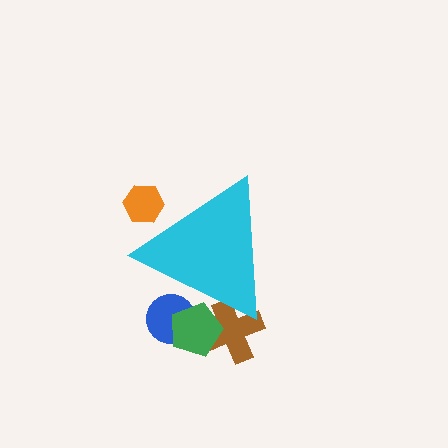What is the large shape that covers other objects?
A cyan triangle.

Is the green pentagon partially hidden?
Yes, the green pentagon is partially hidden behind the cyan triangle.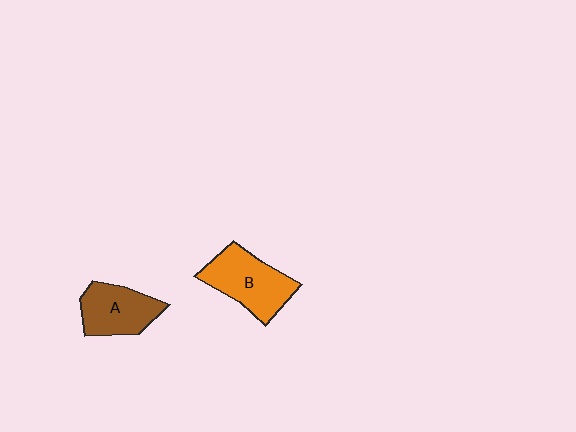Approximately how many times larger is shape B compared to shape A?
Approximately 1.2 times.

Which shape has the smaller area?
Shape A (brown).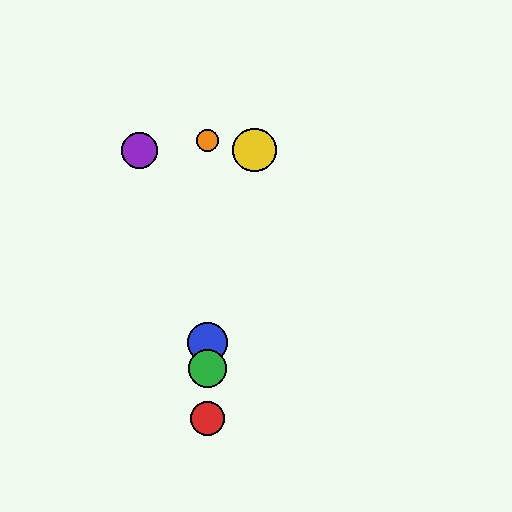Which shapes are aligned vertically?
The red circle, the blue circle, the green circle, the orange circle are aligned vertically.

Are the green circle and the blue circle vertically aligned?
Yes, both are at x≈207.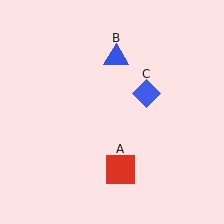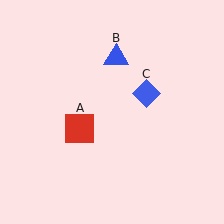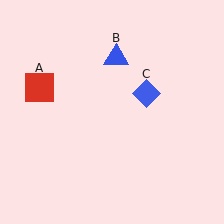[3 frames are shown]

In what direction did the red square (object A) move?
The red square (object A) moved up and to the left.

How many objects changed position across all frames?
1 object changed position: red square (object A).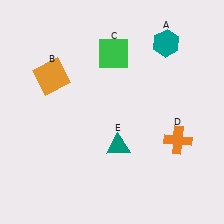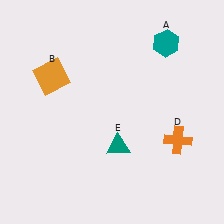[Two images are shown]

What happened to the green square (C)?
The green square (C) was removed in Image 2. It was in the top-right area of Image 1.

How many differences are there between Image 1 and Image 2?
There is 1 difference between the two images.